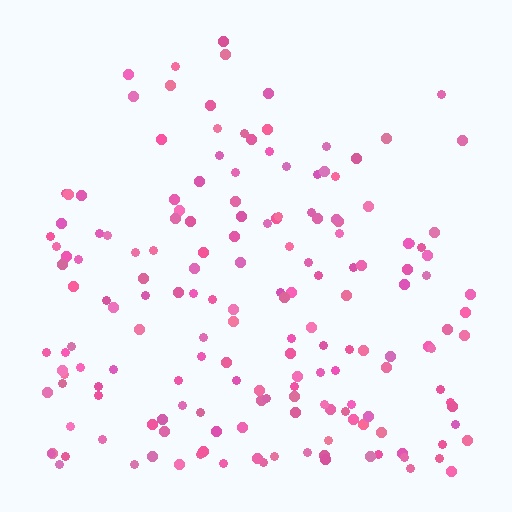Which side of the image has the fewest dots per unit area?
The top.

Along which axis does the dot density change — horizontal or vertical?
Vertical.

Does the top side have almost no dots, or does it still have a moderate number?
Still a moderate number, just noticeably fewer than the bottom.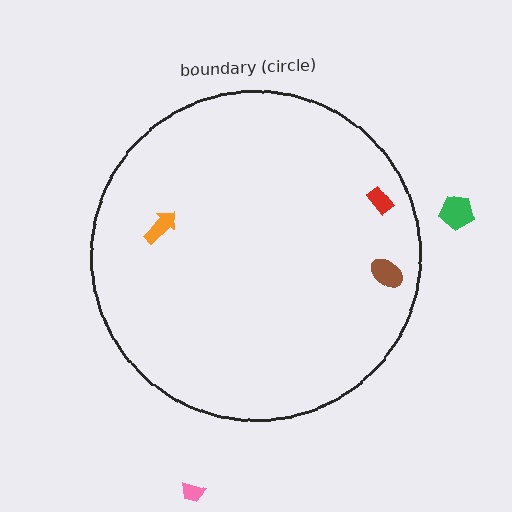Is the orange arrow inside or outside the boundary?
Inside.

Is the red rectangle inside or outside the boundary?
Inside.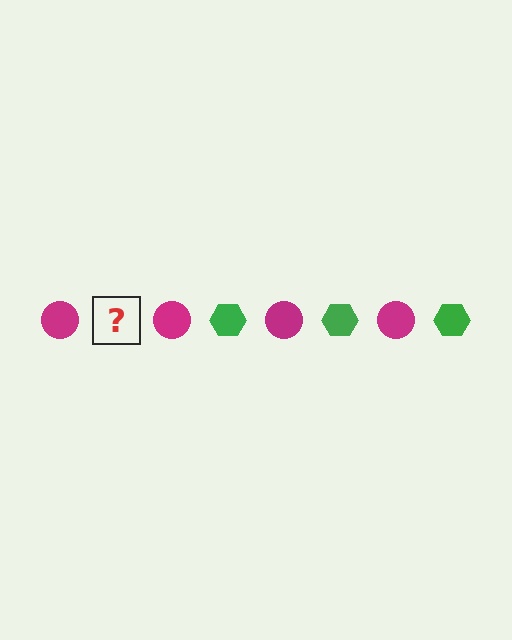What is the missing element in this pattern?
The missing element is a green hexagon.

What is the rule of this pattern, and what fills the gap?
The rule is that the pattern alternates between magenta circle and green hexagon. The gap should be filled with a green hexagon.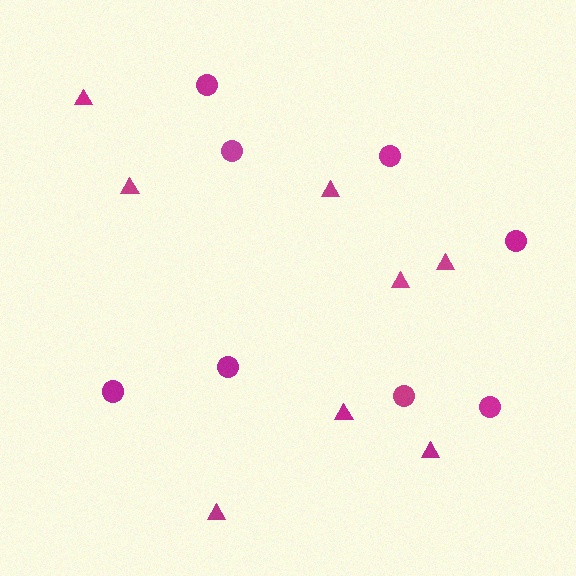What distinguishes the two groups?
There are 2 groups: one group of circles (8) and one group of triangles (8).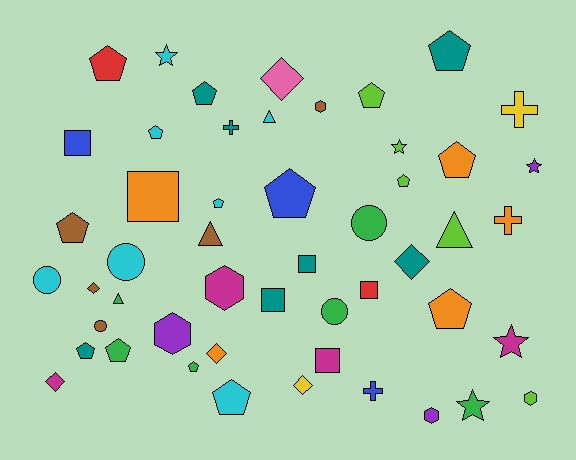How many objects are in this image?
There are 50 objects.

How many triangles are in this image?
There are 4 triangles.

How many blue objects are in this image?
There are 3 blue objects.